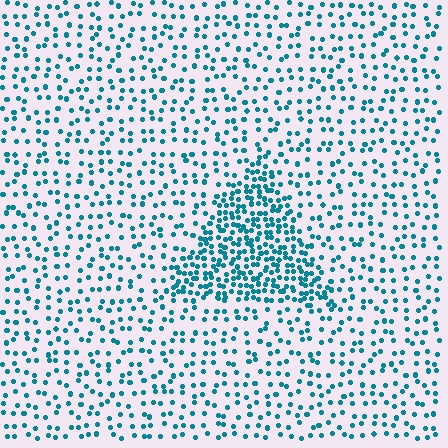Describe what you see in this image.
The image contains small teal elements arranged at two different densities. A triangle-shaped region is visible where the elements are more densely packed than the surrounding area.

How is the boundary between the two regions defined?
The boundary is defined by a change in element density (approximately 2.4x ratio). All elements are the same color, size, and shape.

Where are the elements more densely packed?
The elements are more densely packed inside the triangle boundary.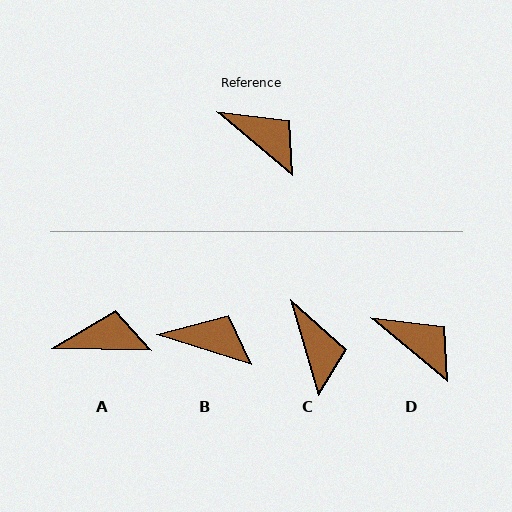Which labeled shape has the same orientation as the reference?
D.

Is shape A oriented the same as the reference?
No, it is off by about 38 degrees.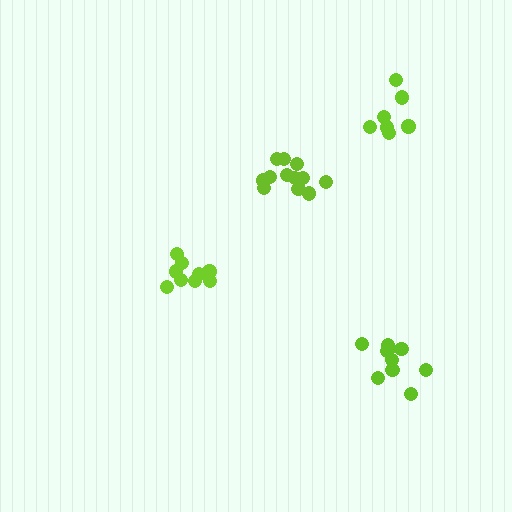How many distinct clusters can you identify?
There are 4 distinct clusters.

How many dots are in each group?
Group 1: 12 dots, Group 2: 9 dots, Group 3: 9 dots, Group 4: 7 dots (37 total).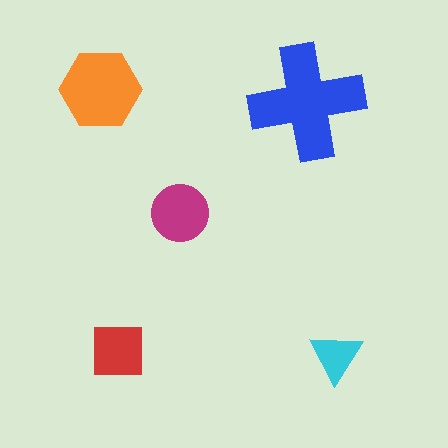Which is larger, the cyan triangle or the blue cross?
The blue cross.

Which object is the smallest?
The cyan triangle.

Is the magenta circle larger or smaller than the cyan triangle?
Larger.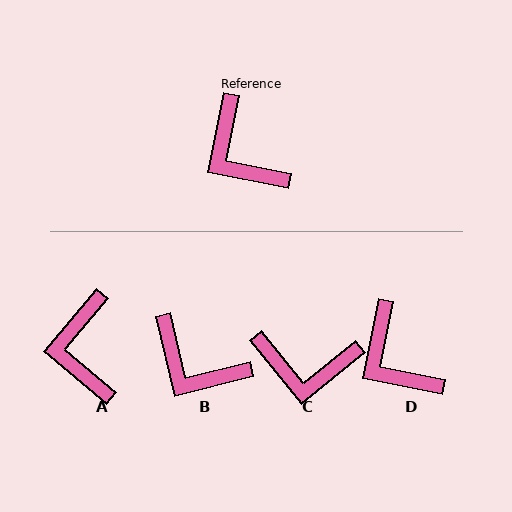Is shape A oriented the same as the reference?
No, it is off by about 29 degrees.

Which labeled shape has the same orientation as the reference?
D.